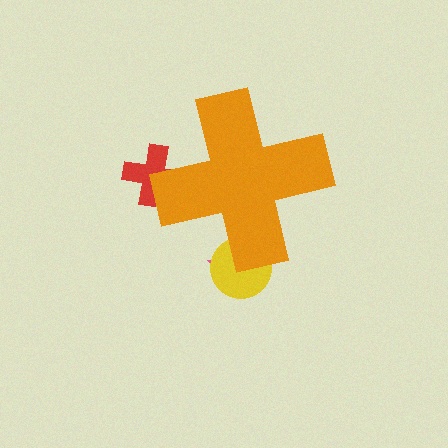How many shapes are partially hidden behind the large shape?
3 shapes are partially hidden.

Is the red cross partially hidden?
Yes, the red cross is partially hidden behind the orange cross.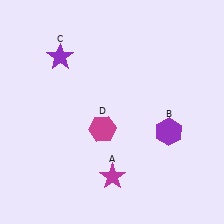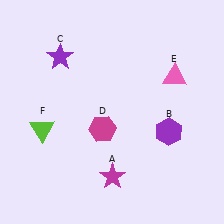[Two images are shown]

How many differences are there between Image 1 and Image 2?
There are 2 differences between the two images.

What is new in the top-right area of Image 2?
A pink triangle (E) was added in the top-right area of Image 2.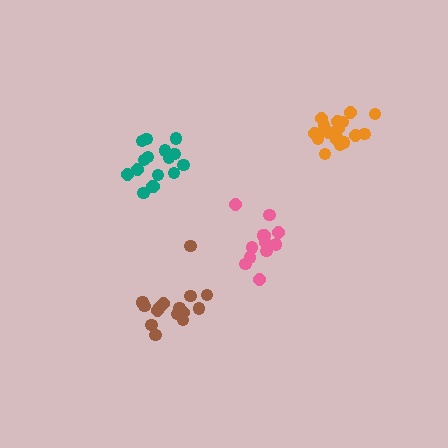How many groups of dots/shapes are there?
There are 4 groups.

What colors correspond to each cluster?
The clusters are colored: orange, pink, brown, teal.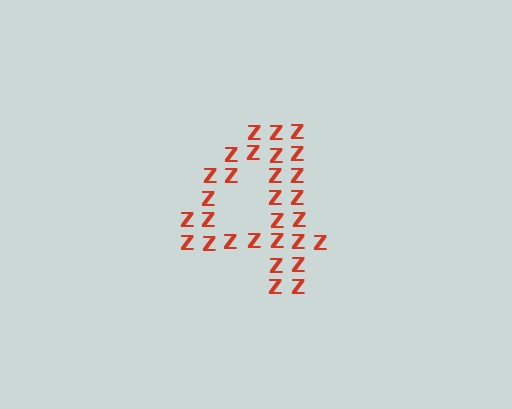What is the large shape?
The large shape is the digit 4.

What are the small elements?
The small elements are letter Z's.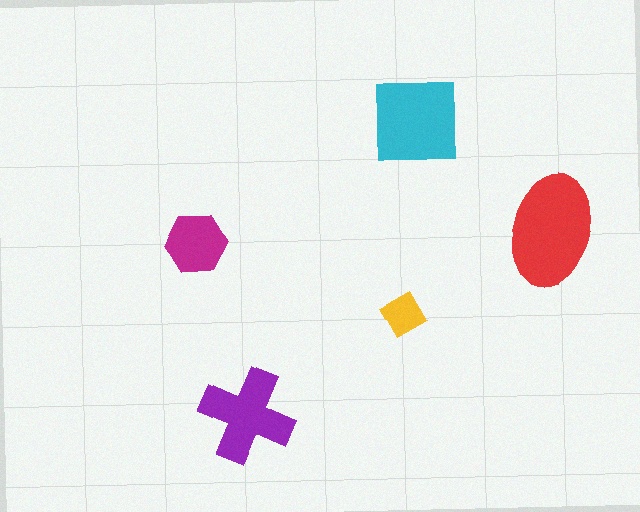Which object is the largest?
The red ellipse.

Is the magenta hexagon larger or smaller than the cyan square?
Smaller.